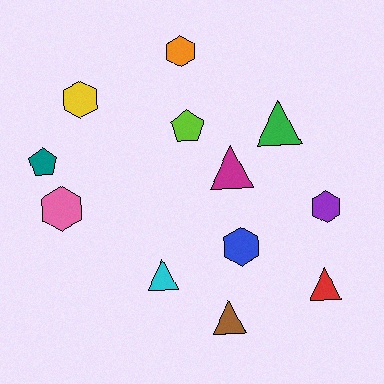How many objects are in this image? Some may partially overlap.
There are 12 objects.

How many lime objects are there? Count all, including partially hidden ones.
There is 1 lime object.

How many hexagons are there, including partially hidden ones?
There are 5 hexagons.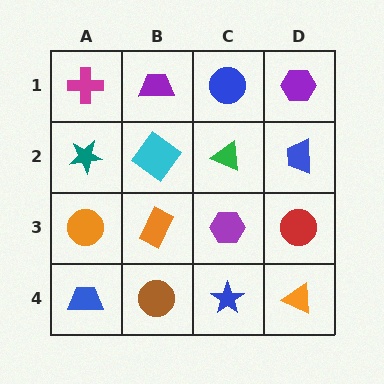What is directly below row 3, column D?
An orange triangle.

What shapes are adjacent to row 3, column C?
A green triangle (row 2, column C), a blue star (row 4, column C), an orange rectangle (row 3, column B), a red circle (row 3, column D).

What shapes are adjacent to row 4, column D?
A red circle (row 3, column D), a blue star (row 4, column C).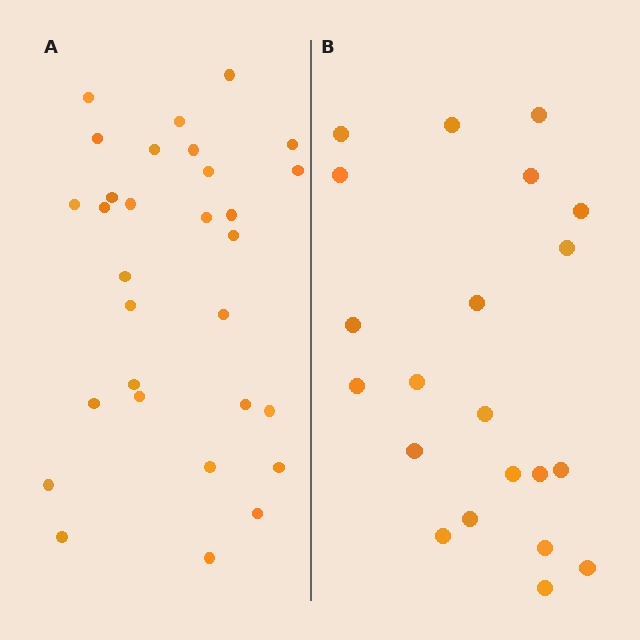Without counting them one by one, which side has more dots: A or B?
Region A (the left region) has more dots.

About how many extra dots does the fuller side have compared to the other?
Region A has roughly 8 or so more dots than region B.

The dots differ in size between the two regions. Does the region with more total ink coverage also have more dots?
No. Region B has more total ink coverage because its dots are larger, but region A actually contains more individual dots. Total area can be misleading — the number of items is what matters here.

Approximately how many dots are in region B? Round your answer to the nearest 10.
About 20 dots. (The exact count is 21, which rounds to 20.)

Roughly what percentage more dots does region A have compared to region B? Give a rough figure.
About 45% more.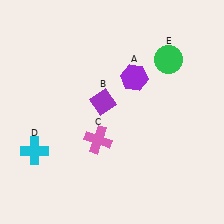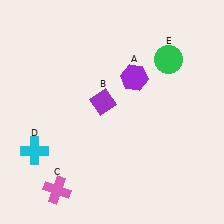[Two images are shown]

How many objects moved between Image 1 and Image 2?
1 object moved between the two images.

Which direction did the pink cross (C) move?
The pink cross (C) moved down.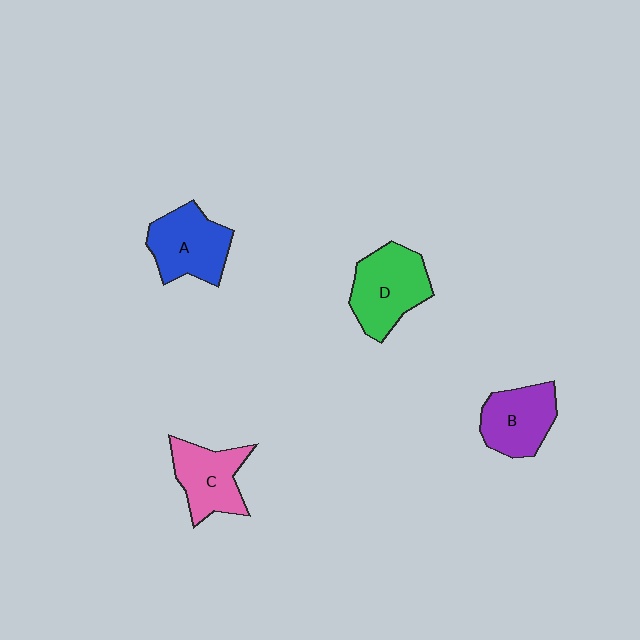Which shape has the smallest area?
Shape B (purple).